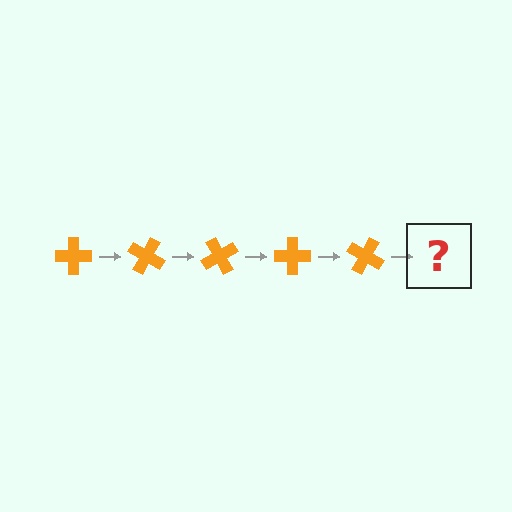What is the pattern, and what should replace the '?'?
The pattern is that the cross rotates 30 degrees each step. The '?' should be an orange cross rotated 150 degrees.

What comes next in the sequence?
The next element should be an orange cross rotated 150 degrees.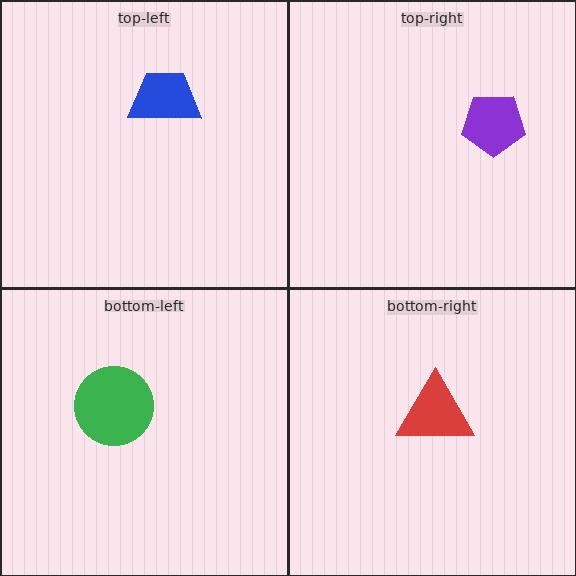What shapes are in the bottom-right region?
The red triangle.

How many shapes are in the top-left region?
1.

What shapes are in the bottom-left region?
The green circle.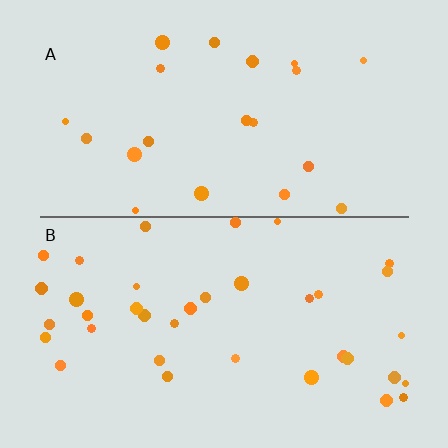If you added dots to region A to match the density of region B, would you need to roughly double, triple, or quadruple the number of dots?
Approximately double.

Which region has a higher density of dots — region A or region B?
B (the bottom).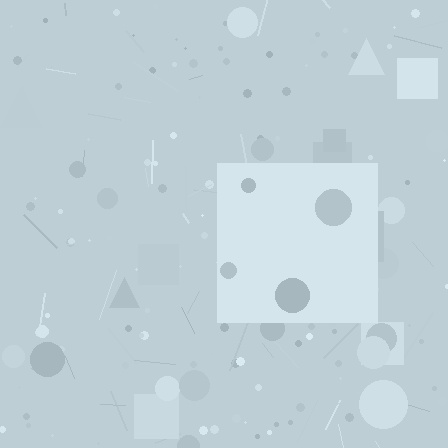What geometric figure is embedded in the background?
A square is embedded in the background.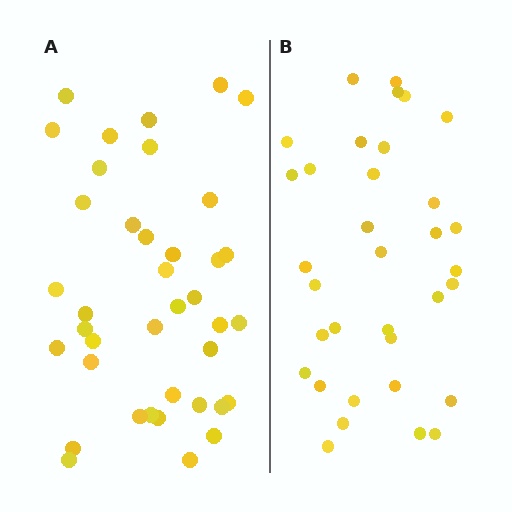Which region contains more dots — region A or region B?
Region A (the left region) has more dots.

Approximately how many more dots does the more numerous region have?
Region A has about 5 more dots than region B.